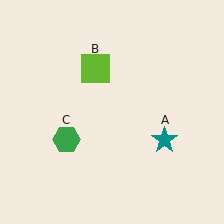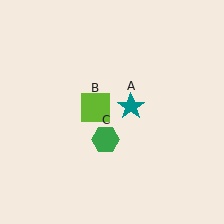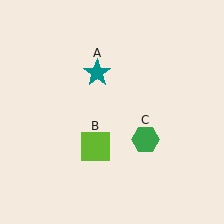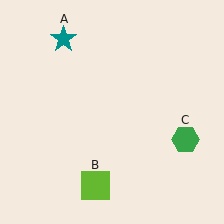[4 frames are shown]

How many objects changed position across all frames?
3 objects changed position: teal star (object A), lime square (object B), green hexagon (object C).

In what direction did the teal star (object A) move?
The teal star (object A) moved up and to the left.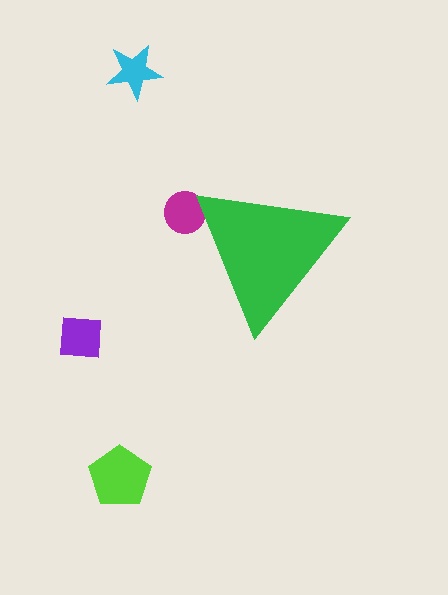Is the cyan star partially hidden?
No, the cyan star is fully visible.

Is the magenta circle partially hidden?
Yes, the magenta circle is partially hidden behind the green triangle.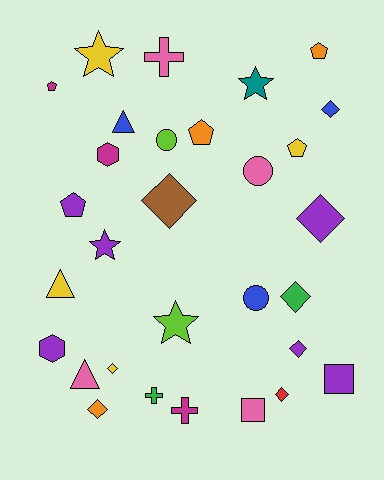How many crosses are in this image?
There are 3 crosses.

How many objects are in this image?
There are 30 objects.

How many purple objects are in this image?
There are 6 purple objects.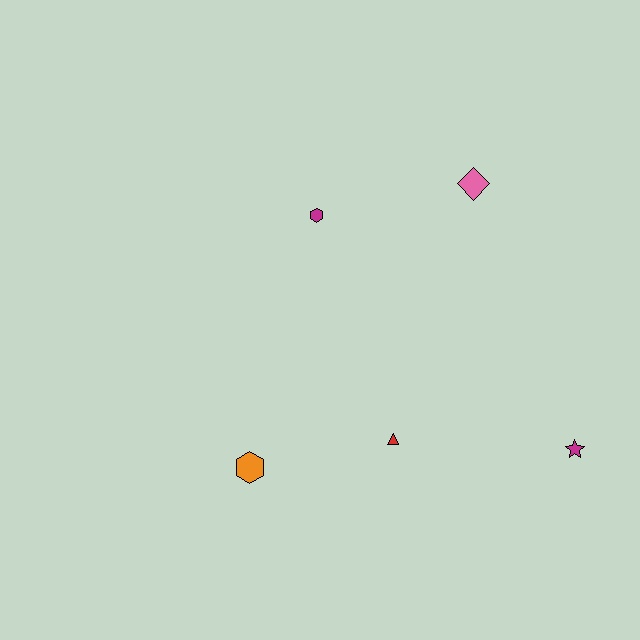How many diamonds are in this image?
There is 1 diamond.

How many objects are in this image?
There are 5 objects.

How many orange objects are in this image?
There is 1 orange object.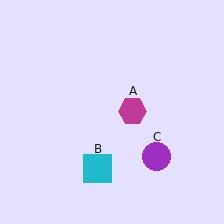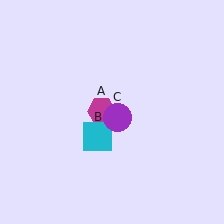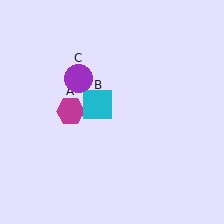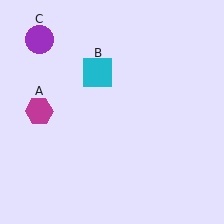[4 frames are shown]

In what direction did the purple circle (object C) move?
The purple circle (object C) moved up and to the left.